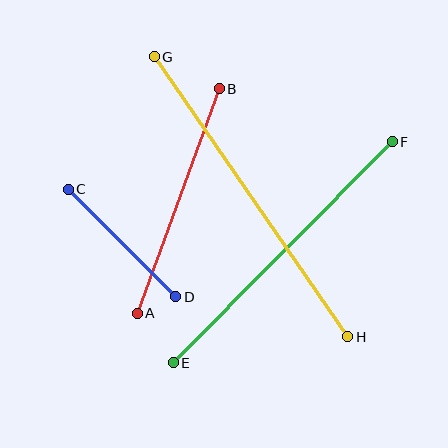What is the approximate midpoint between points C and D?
The midpoint is at approximately (122, 243) pixels.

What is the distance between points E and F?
The distance is approximately 311 pixels.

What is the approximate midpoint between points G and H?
The midpoint is at approximately (251, 197) pixels.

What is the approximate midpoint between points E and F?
The midpoint is at approximately (283, 252) pixels.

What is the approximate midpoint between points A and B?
The midpoint is at approximately (178, 201) pixels.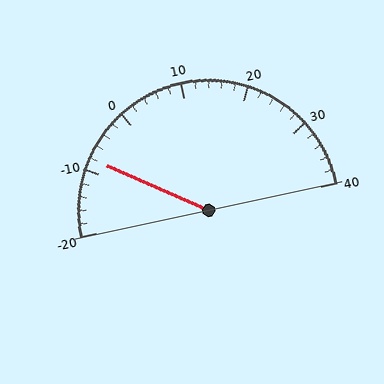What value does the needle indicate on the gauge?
The needle indicates approximately -8.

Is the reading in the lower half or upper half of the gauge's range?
The reading is in the lower half of the range (-20 to 40).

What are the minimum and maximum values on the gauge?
The gauge ranges from -20 to 40.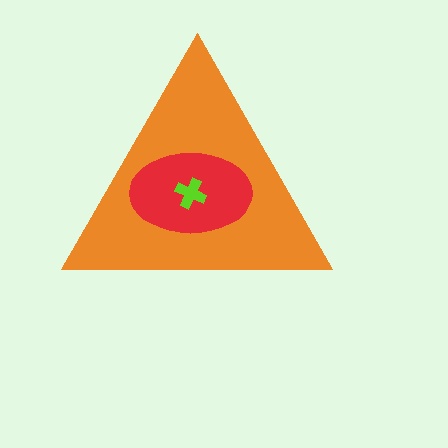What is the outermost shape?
The orange triangle.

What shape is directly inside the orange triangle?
The red ellipse.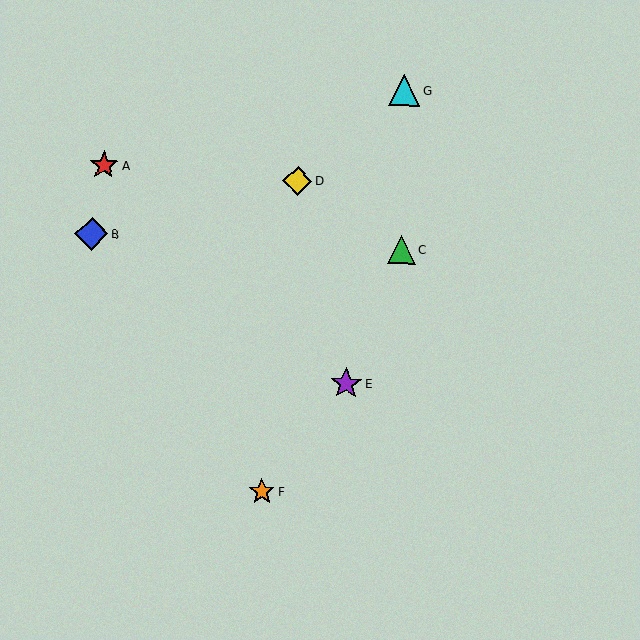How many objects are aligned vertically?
2 objects (C, G) are aligned vertically.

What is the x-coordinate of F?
Object F is at x≈262.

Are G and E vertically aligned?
No, G is at x≈404 and E is at x≈346.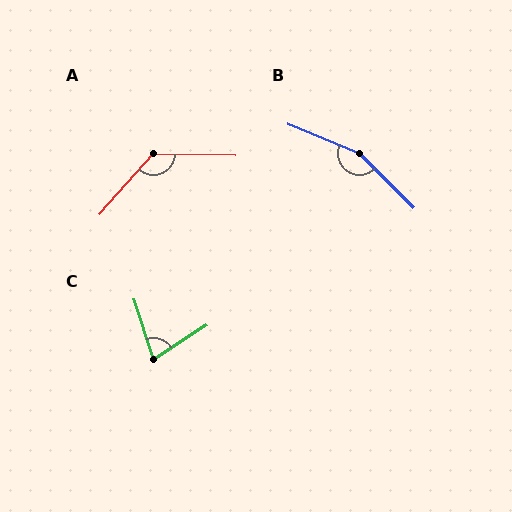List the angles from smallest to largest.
C (76°), A (131°), B (158°).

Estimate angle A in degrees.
Approximately 131 degrees.